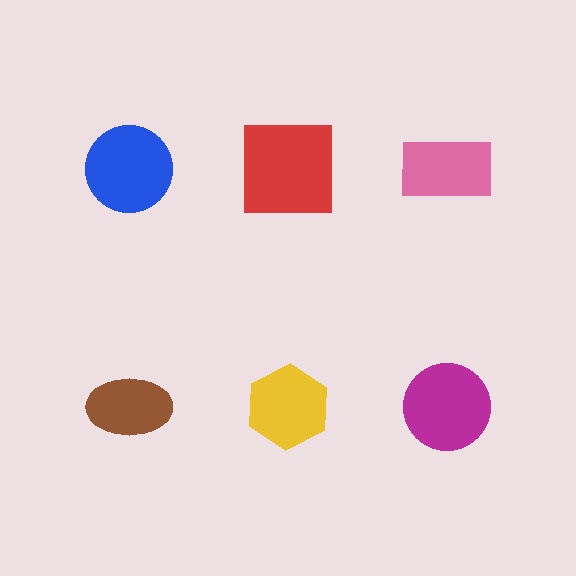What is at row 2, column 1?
A brown ellipse.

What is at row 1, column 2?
A red square.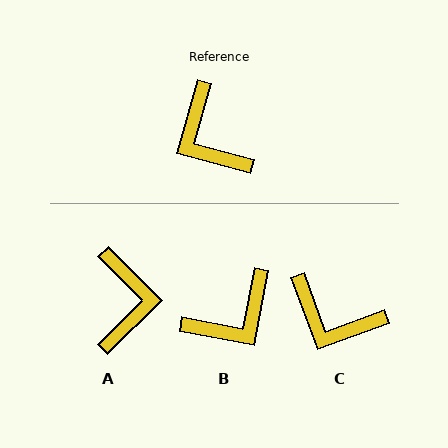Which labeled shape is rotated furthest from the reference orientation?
A, about 150 degrees away.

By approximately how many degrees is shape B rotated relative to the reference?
Approximately 95 degrees counter-clockwise.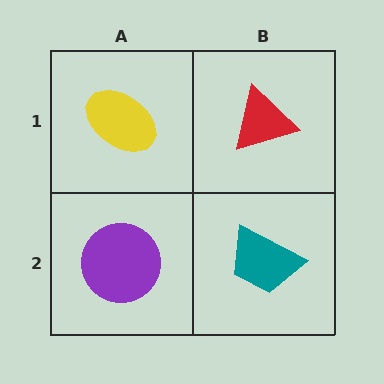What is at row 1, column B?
A red triangle.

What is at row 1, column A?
A yellow ellipse.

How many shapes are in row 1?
2 shapes.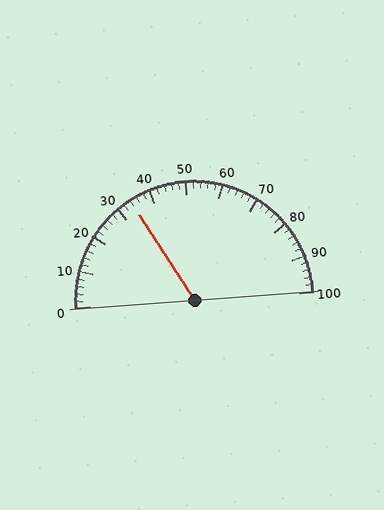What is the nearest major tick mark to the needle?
The nearest major tick mark is 30.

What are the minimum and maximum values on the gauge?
The gauge ranges from 0 to 100.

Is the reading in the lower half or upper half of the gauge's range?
The reading is in the lower half of the range (0 to 100).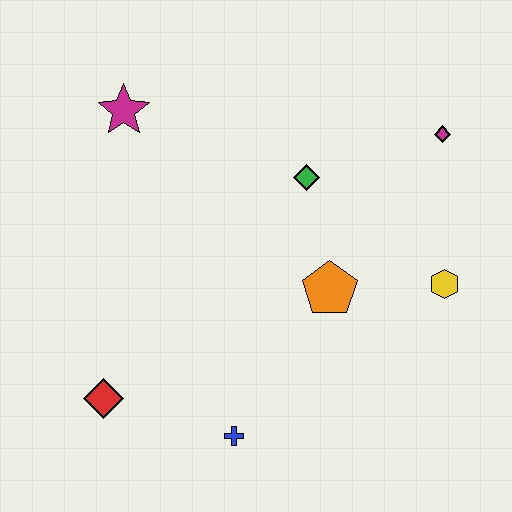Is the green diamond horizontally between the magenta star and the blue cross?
No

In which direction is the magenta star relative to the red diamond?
The magenta star is above the red diamond.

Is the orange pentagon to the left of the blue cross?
No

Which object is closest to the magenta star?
The green diamond is closest to the magenta star.